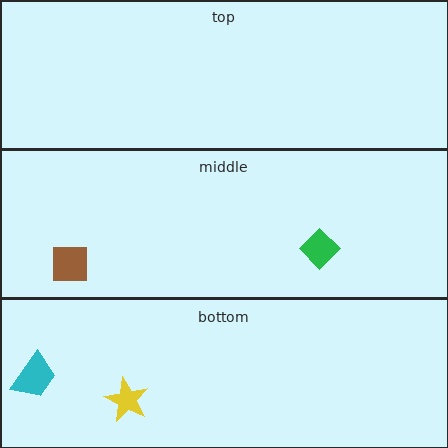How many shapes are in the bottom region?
2.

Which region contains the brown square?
The middle region.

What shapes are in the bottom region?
The cyan trapezoid, the yellow star.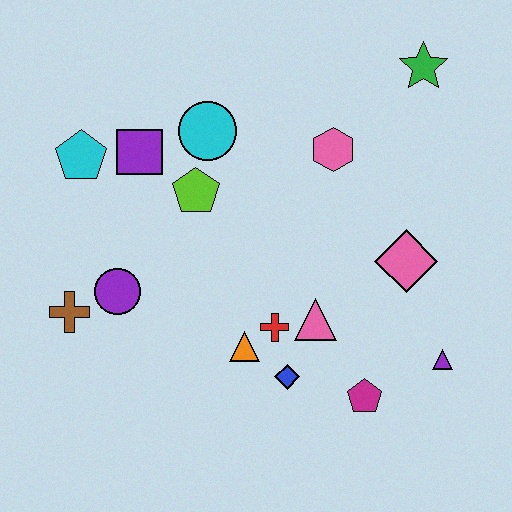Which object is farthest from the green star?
The brown cross is farthest from the green star.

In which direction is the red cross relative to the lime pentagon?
The red cross is below the lime pentagon.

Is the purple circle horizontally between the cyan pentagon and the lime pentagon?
Yes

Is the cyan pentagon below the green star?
Yes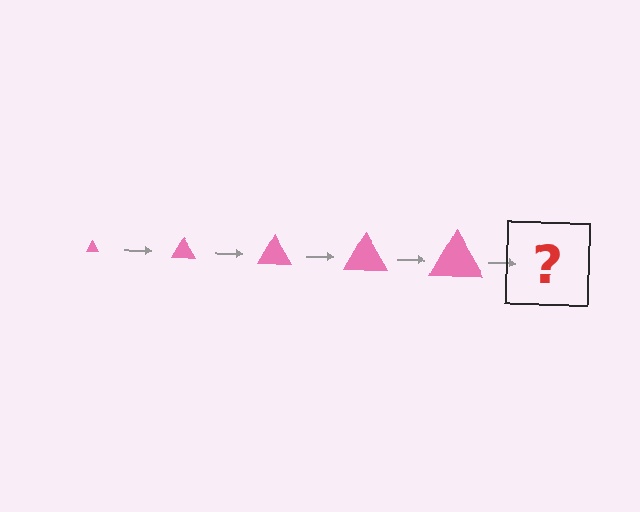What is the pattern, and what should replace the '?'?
The pattern is that the triangle gets progressively larger each step. The '?' should be a pink triangle, larger than the previous one.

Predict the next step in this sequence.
The next step is a pink triangle, larger than the previous one.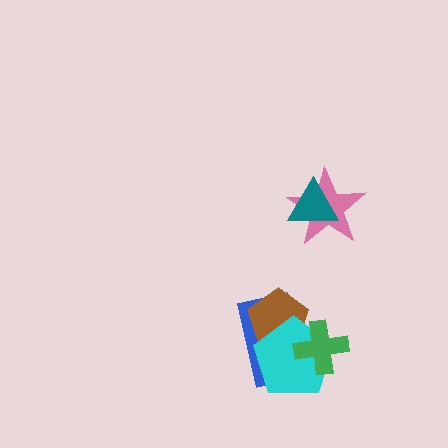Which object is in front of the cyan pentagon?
The green cross is in front of the cyan pentagon.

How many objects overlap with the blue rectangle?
3 objects overlap with the blue rectangle.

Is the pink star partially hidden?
Yes, it is partially covered by another shape.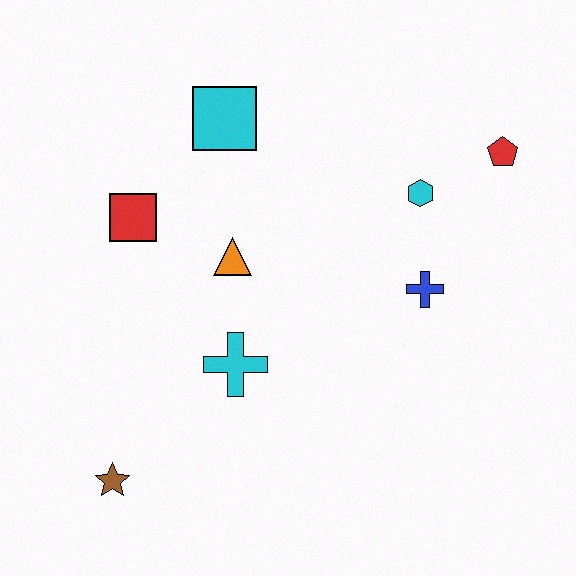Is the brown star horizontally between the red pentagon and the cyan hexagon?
No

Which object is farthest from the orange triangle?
The red pentagon is farthest from the orange triangle.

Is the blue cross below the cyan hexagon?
Yes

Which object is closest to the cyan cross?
The orange triangle is closest to the cyan cross.